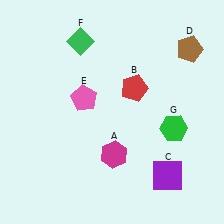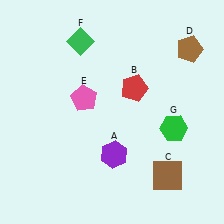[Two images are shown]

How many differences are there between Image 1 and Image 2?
There are 2 differences between the two images.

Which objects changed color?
A changed from magenta to purple. C changed from purple to brown.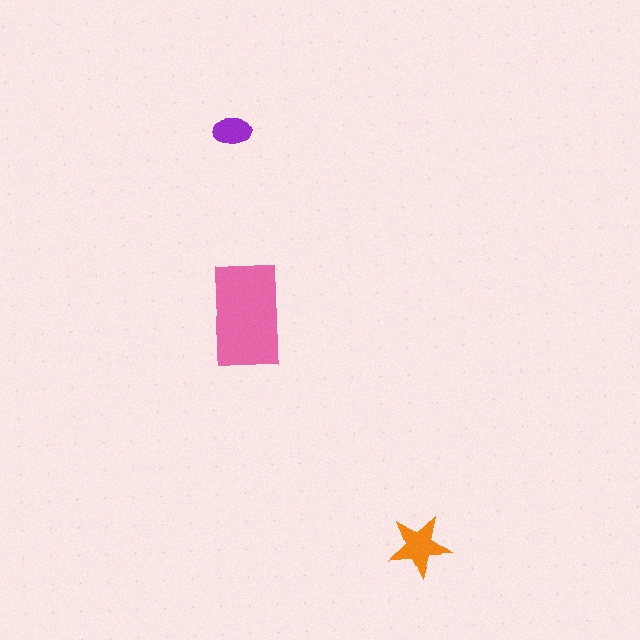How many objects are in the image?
There are 3 objects in the image.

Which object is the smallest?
The purple ellipse.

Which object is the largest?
The pink rectangle.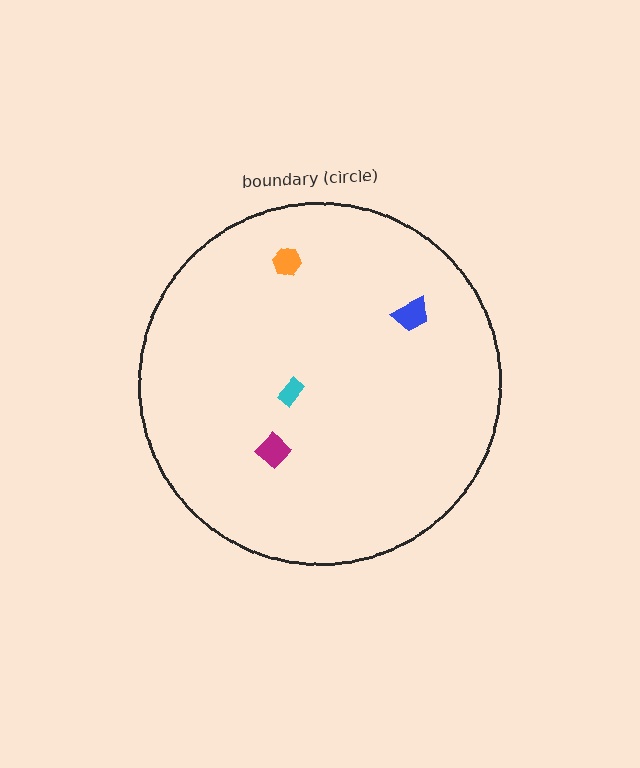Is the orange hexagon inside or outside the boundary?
Inside.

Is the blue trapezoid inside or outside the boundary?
Inside.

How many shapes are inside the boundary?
4 inside, 0 outside.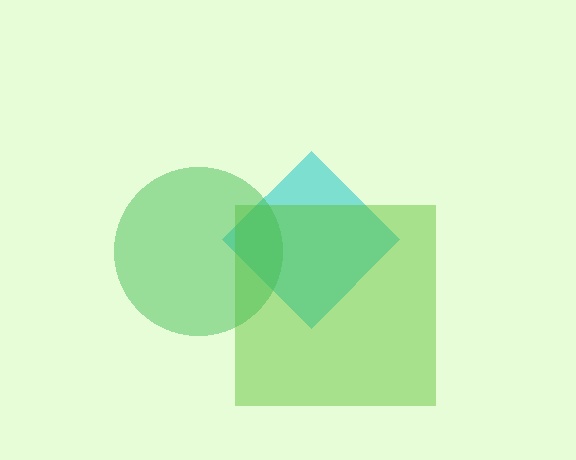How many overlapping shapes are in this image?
There are 3 overlapping shapes in the image.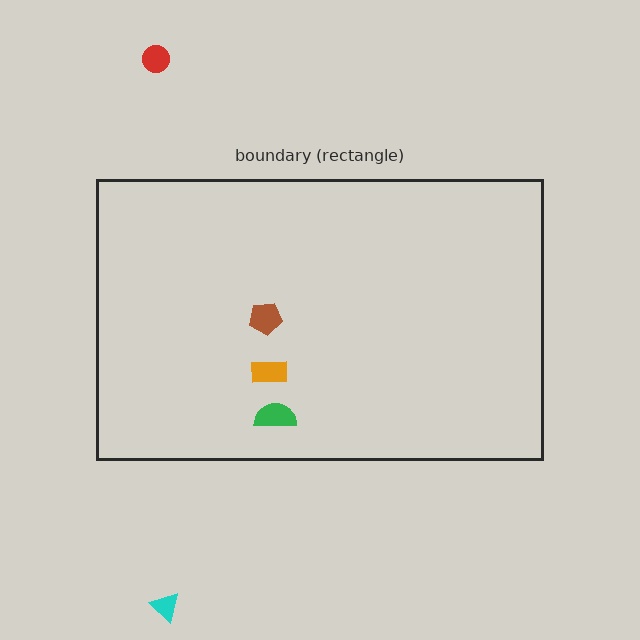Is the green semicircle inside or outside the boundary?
Inside.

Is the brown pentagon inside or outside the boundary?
Inside.